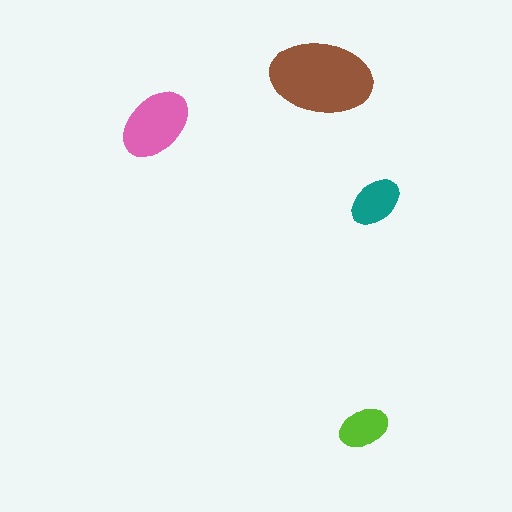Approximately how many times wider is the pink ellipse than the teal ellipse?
About 1.5 times wider.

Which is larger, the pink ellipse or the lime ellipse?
The pink one.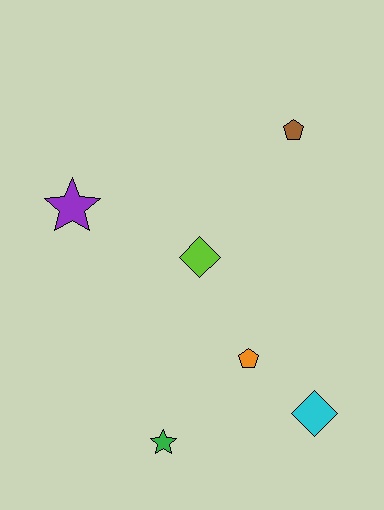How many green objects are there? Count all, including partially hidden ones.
There is 1 green object.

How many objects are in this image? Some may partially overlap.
There are 6 objects.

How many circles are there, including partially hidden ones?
There are no circles.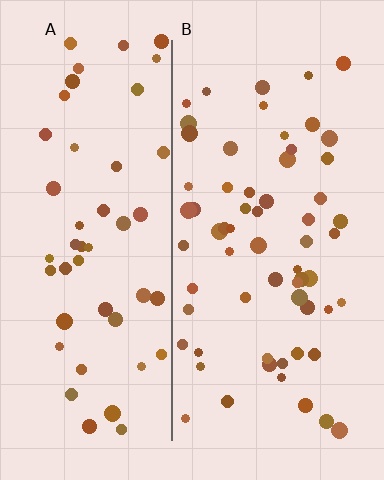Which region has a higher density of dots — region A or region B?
B (the right).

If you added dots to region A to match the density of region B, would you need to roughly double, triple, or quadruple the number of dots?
Approximately double.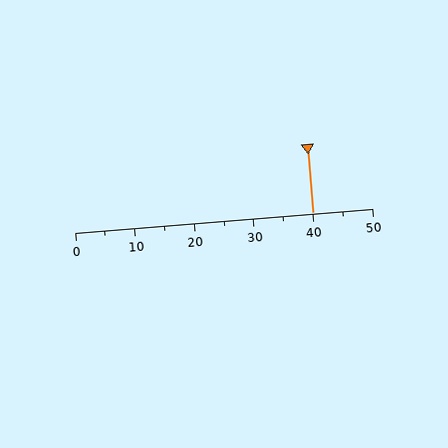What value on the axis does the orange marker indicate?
The marker indicates approximately 40.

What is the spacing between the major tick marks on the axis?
The major ticks are spaced 10 apart.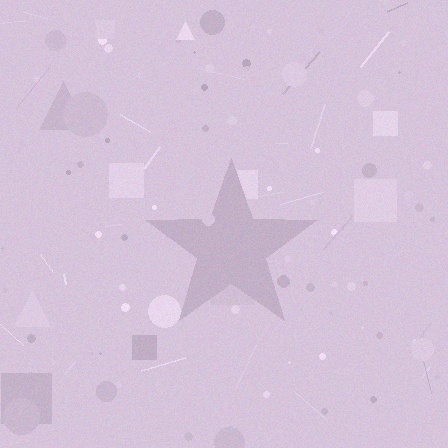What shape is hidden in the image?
A star is hidden in the image.